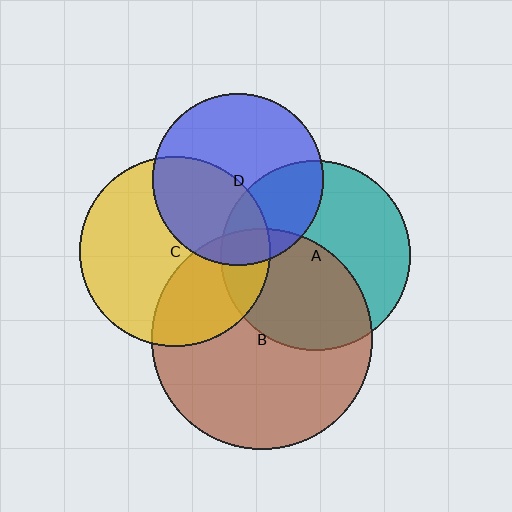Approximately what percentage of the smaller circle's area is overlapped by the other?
Approximately 35%.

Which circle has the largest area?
Circle B (brown).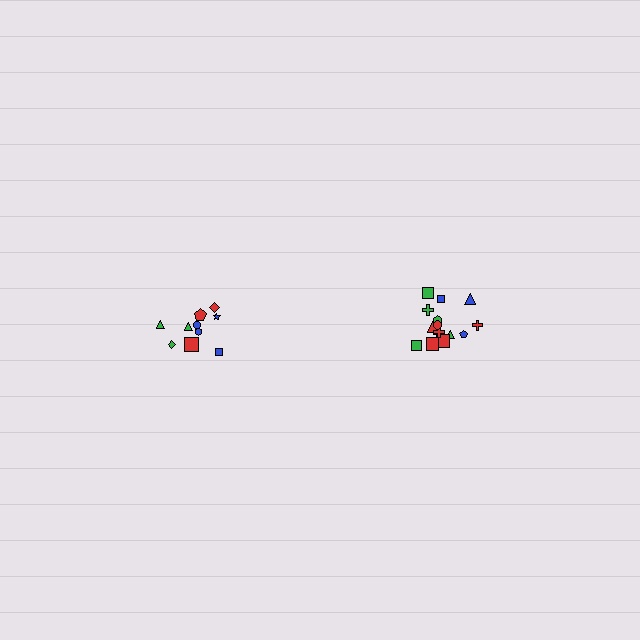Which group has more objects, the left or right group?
The right group.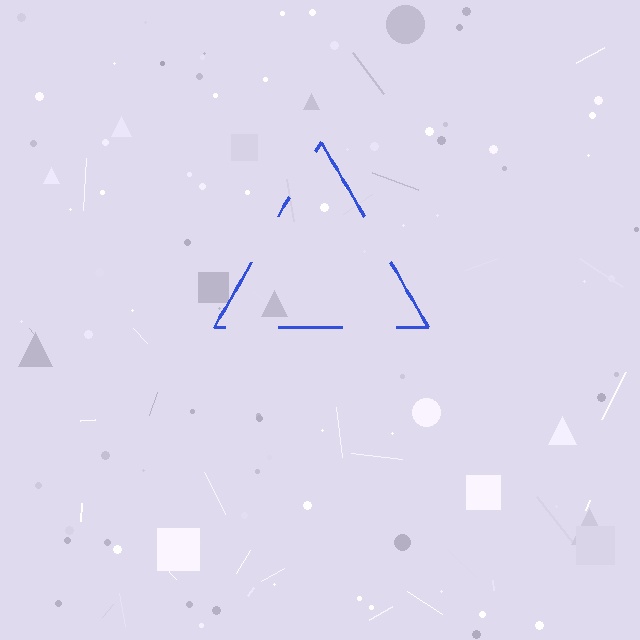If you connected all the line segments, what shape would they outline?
They would outline a triangle.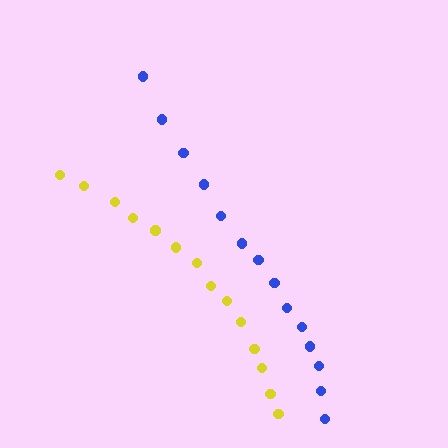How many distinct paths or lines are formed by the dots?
There are 2 distinct paths.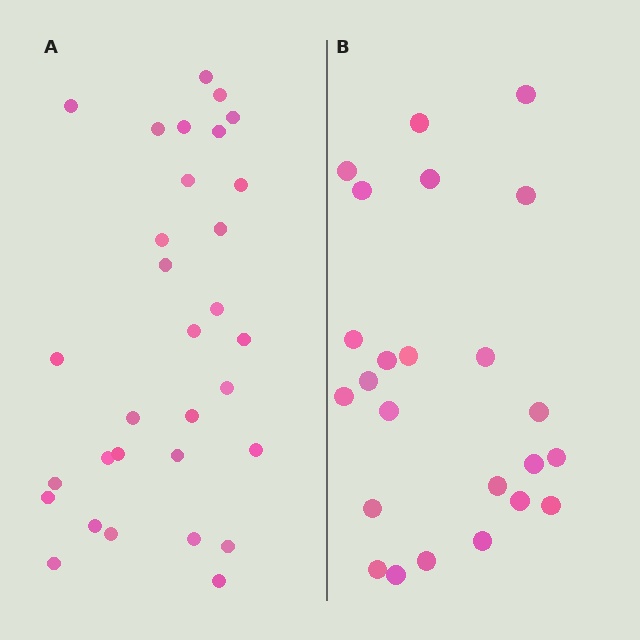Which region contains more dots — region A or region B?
Region A (the left region) has more dots.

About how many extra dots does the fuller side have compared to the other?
Region A has roughly 8 or so more dots than region B.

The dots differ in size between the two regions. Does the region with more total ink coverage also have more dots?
No. Region B has more total ink coverage because its dots are larger, but region A actually contains more individual dots. Total area can be misleading — the number of items is what matters here.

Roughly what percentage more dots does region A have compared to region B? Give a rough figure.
About 30% more.